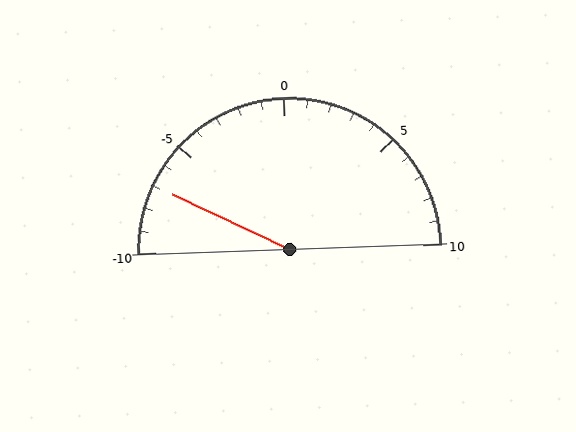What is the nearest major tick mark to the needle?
The nearest major tick mark is -5.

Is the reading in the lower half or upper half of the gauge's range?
The reading is in the lower half of the range (-10 to 10).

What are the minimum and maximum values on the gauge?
The gauge ranges from -10 to 10.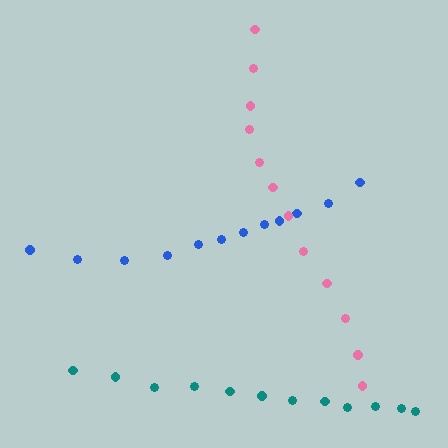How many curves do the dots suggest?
There are 3 distinct paths.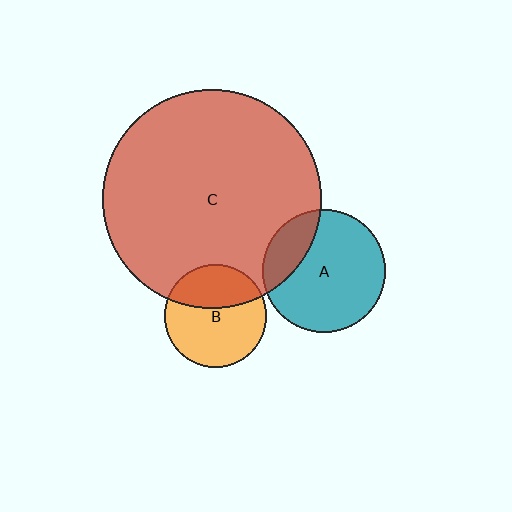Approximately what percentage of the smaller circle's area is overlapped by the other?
Approximately 35%.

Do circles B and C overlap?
Yes.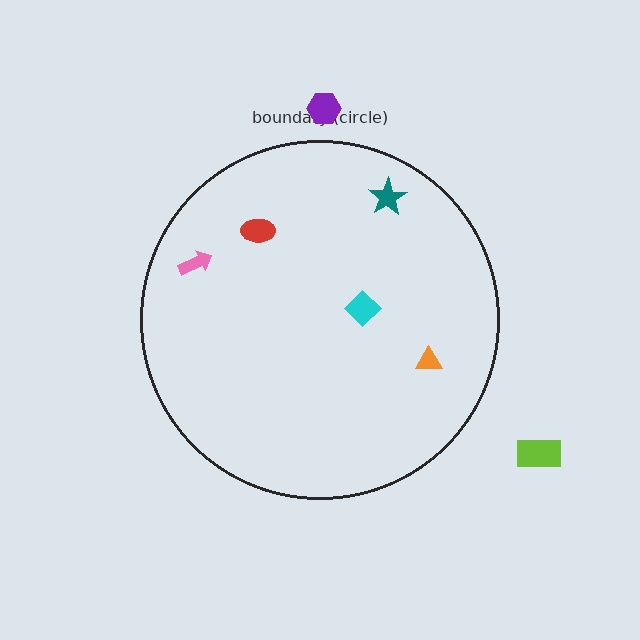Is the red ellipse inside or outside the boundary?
Inside.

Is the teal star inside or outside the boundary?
Inside.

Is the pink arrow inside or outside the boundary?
Inside.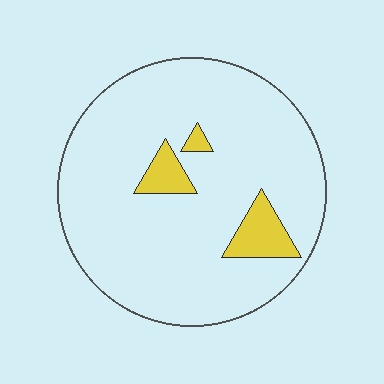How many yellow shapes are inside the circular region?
3.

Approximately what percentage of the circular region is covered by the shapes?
Approximately 10%.